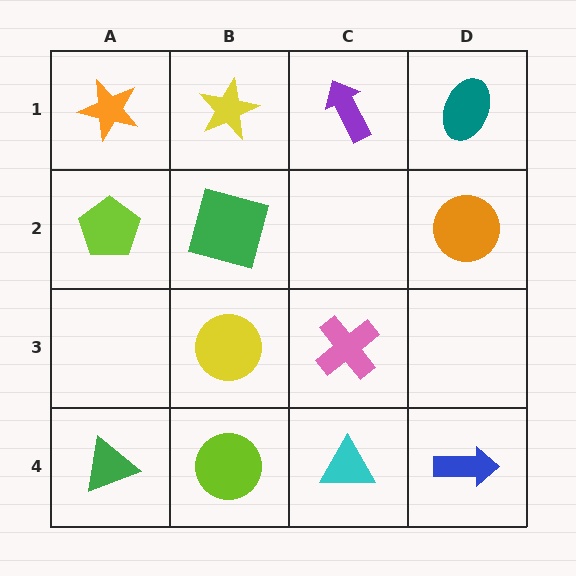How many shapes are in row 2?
3 shapes.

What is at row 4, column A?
A green triangle.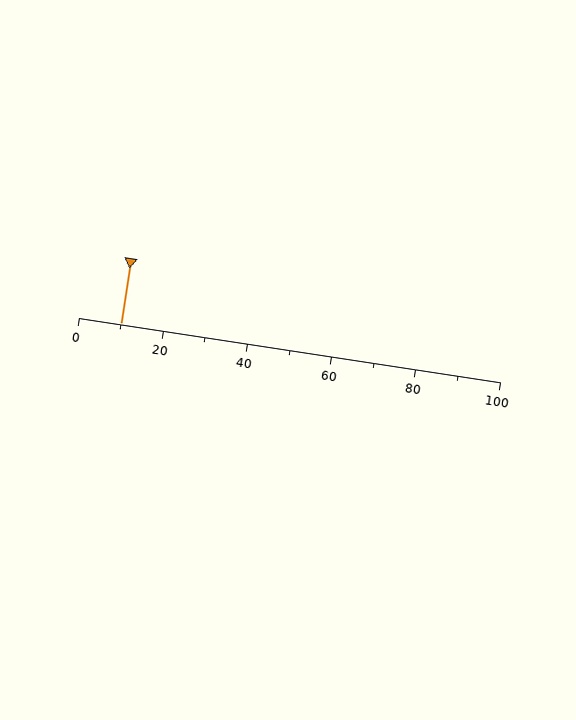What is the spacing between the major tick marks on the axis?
The major ticks are spaced 20 apart.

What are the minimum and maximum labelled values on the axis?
The axis runs from 0 to 100.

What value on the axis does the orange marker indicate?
The marker indicates approximately 10.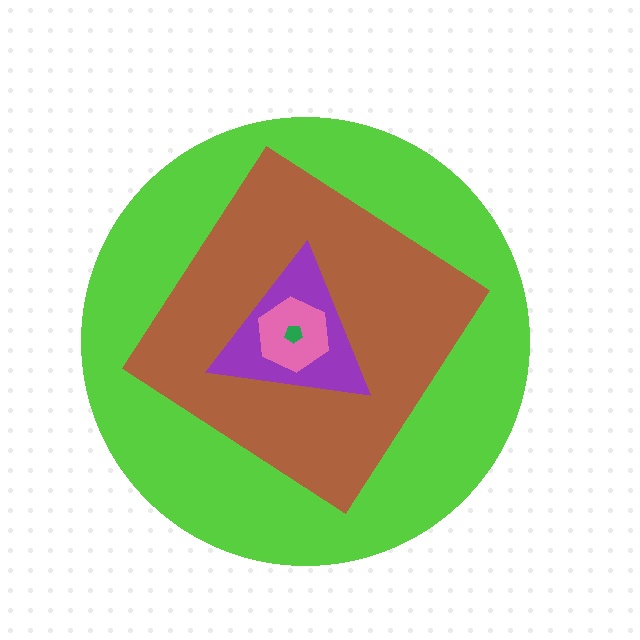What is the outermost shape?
The lime circle.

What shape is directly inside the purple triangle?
The pink hexagon.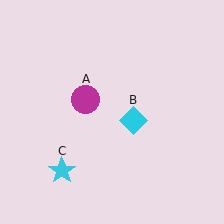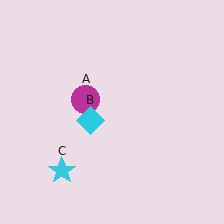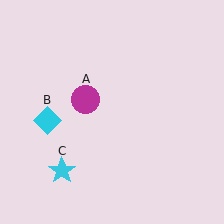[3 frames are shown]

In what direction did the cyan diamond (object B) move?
The cyan diamond (object B) moved left.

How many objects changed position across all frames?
1 object changed position: cyan diamond (object B).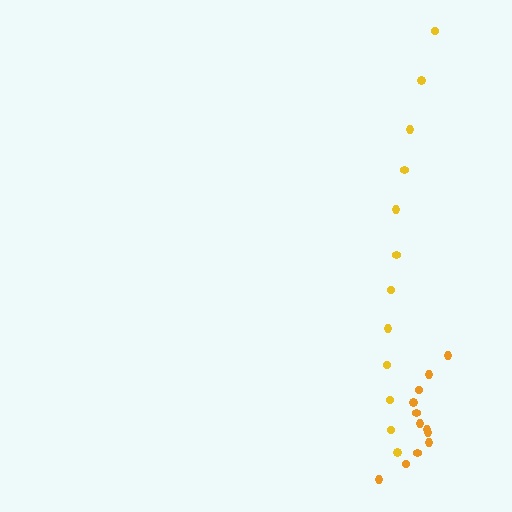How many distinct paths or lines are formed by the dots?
There are 2 distinct paths.